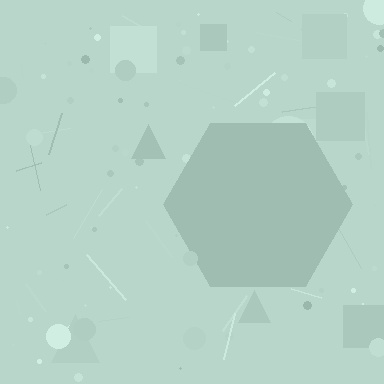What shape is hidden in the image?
A hexagon is hidden in the image.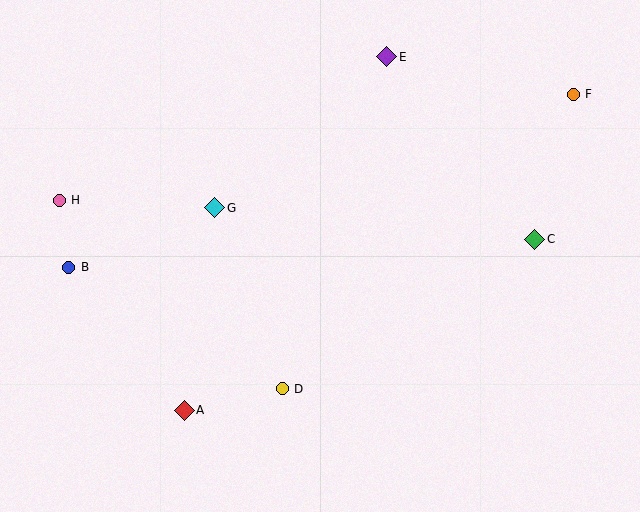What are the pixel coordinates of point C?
Point C is at (535, 239).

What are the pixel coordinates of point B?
Point B is at (69, 267).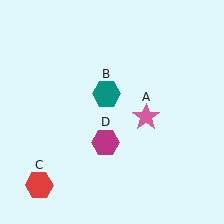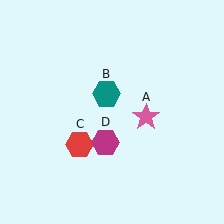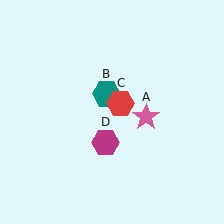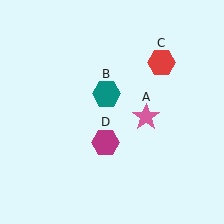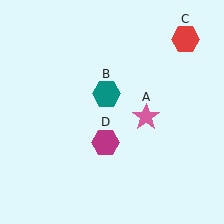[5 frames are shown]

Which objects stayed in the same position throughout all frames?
Pink star (object A) and teal hexagon (object B) and magenta hexagon (object D) remained stationary.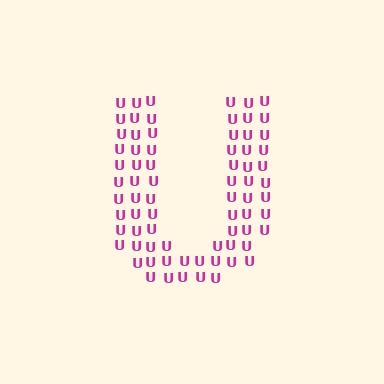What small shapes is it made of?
It is made of small letter U's.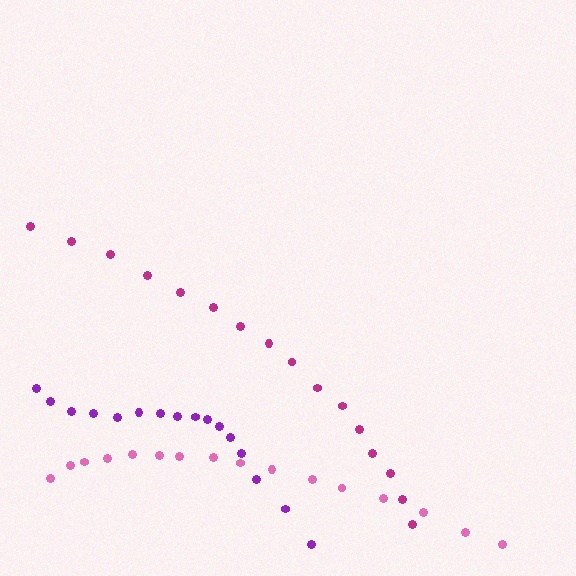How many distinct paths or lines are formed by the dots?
There are 3 distinct paths.